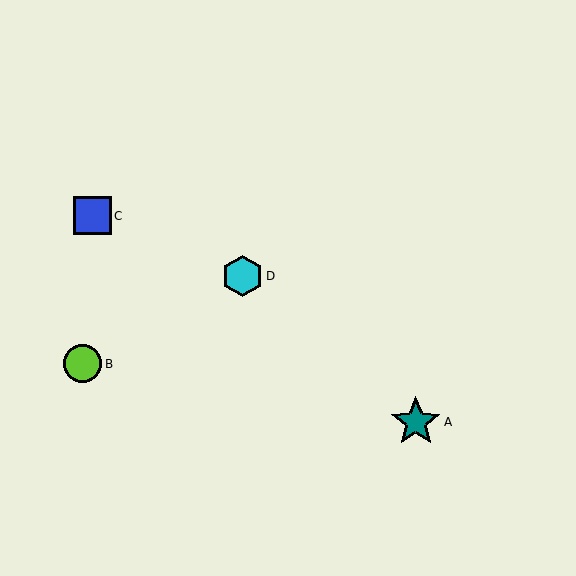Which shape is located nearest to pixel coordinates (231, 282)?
The cyan hexagon (labeled D) at (242, 276) is nearest to that location.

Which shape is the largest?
The teal star (labeled A) is the largest.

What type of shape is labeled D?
Shape D is a cyan hexagon.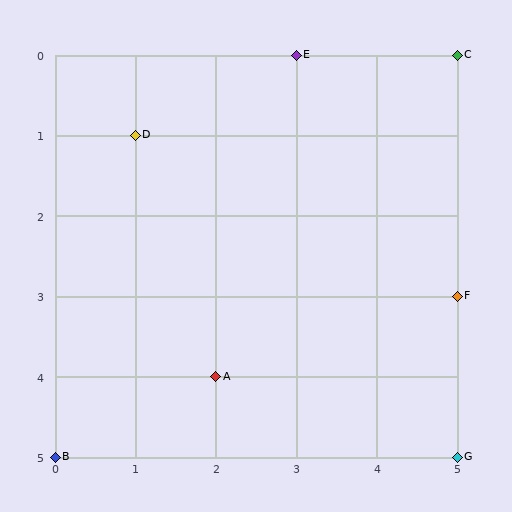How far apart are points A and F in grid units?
Points A and F are 3 columns and 1 row apart (about 3.2 grid units diagonally).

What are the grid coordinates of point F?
Point F is at grid coordinates (5, 3).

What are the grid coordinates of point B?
Point B is at grid coordinates (0, 5).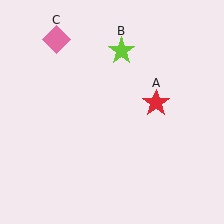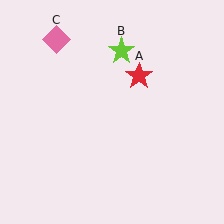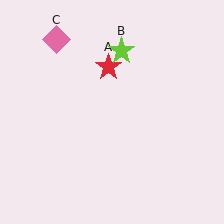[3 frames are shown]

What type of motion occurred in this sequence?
The red star (object A) rotated counterclockwise around the center of the scene.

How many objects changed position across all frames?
1 object changed position: red star (object A).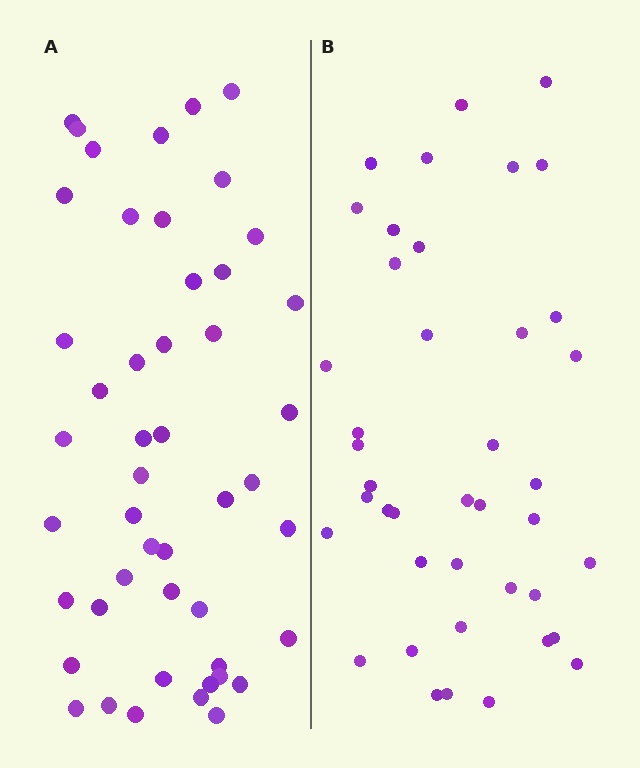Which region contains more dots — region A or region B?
Region A (the left region) has more dots.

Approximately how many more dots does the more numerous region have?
Region A has roughly 8 or so more dots than region B.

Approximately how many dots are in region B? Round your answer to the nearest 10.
About 40 dots. (The exact count is 41, which rounds to 40.)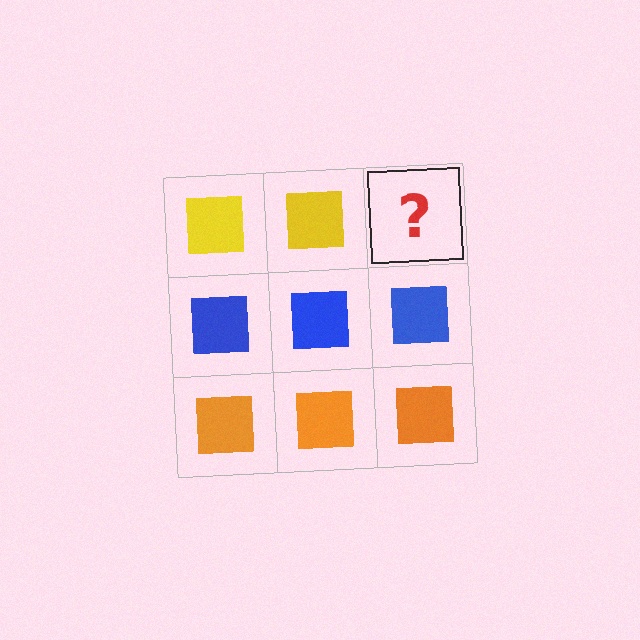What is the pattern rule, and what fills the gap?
The rule is that each row has a consistent color. The gap should be filled with a yellow square.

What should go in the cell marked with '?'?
The missing cell should contain a yellow square.